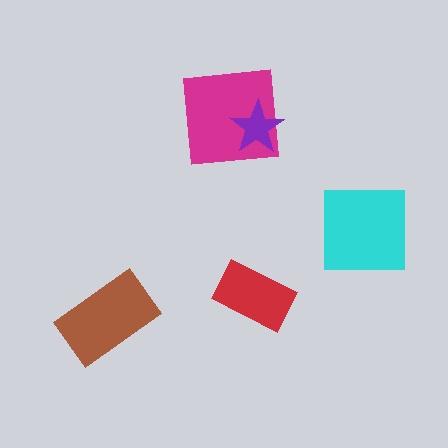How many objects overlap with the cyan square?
0 objects overlap with the cyan square.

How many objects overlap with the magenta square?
1 object overlaps with the magenta square.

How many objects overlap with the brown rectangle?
0 objects overlap with the brown rectangle.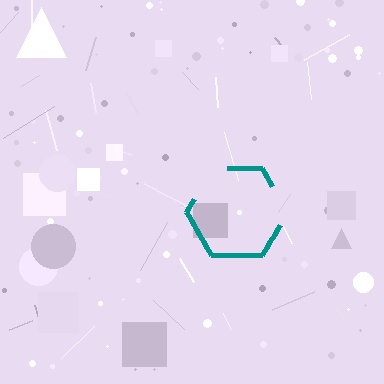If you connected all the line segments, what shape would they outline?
They would outline a hexagon.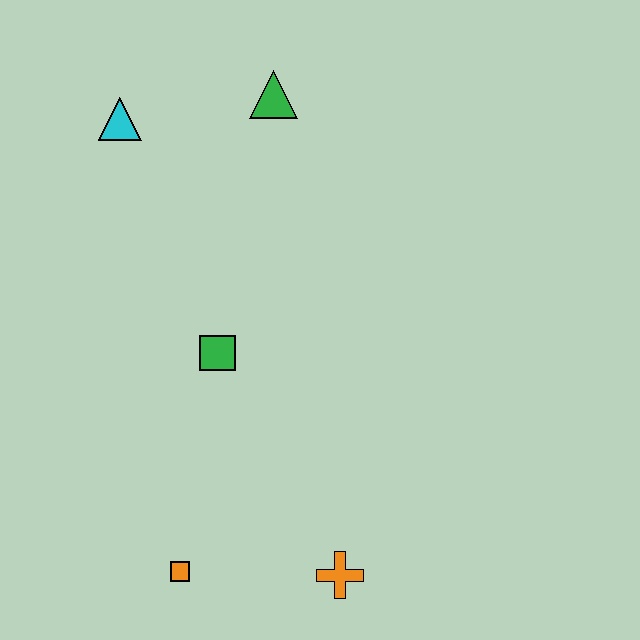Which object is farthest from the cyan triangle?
The orange cross is farthest from the cyan triangle.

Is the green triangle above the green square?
Yes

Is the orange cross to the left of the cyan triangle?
No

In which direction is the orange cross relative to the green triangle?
The orange cross is below the green triangle.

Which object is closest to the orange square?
The orange cross is closest to the orange square.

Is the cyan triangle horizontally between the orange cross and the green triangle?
No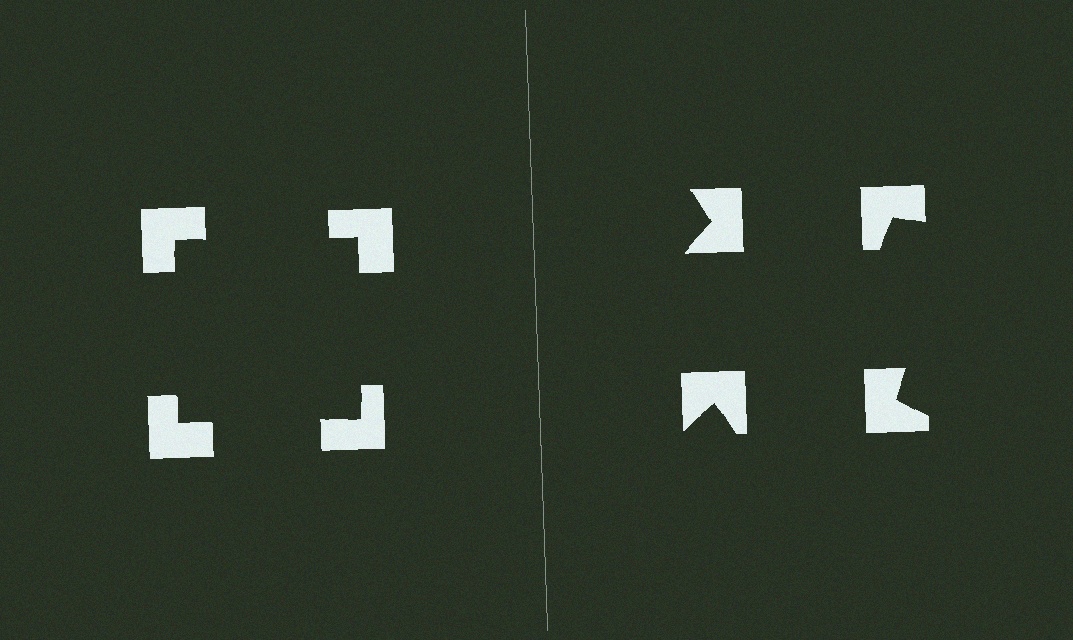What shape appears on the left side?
An illusory square.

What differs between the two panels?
The notched squares are positioned identically on both sides; only the wedge orientations differ. On the left they align to a square; on the right they are misaligned.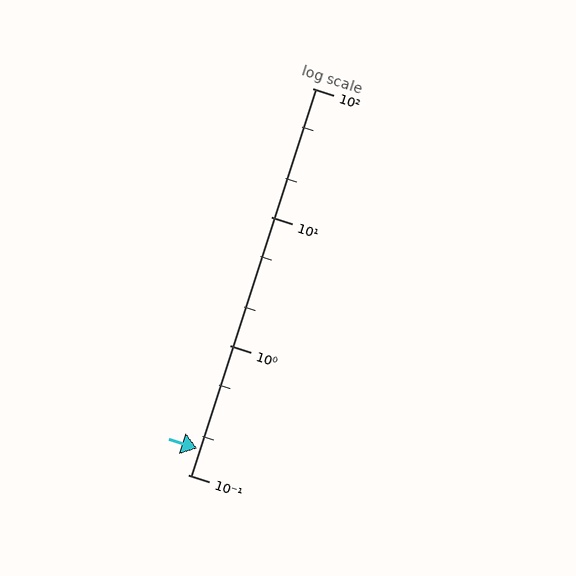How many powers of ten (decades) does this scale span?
The scale spans 3 decades, from 0.1 to 100.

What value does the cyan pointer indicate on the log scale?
The pointer indicates approximately 0.16.